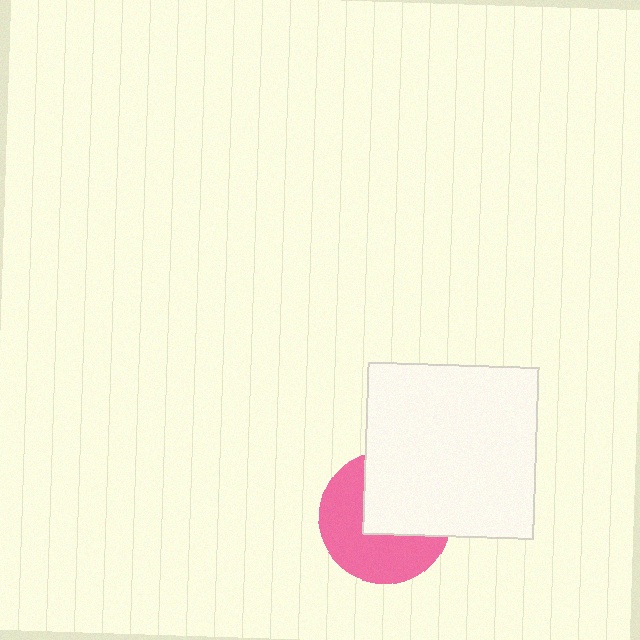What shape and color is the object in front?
The object in front is a white square.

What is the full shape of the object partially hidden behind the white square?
The partially hidden object is a pink circle.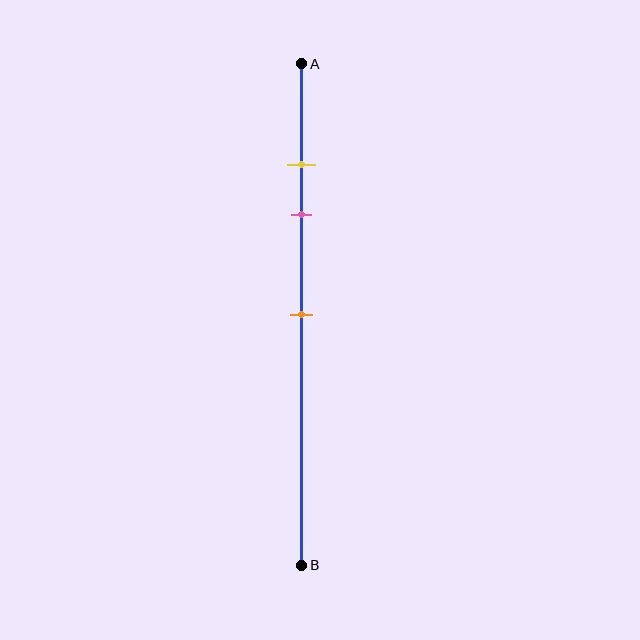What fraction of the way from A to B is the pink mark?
The pink mark is approximately 30% (0.3) of the way from A to B.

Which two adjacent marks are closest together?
The yellow and pink marks are the closest adjacent pair.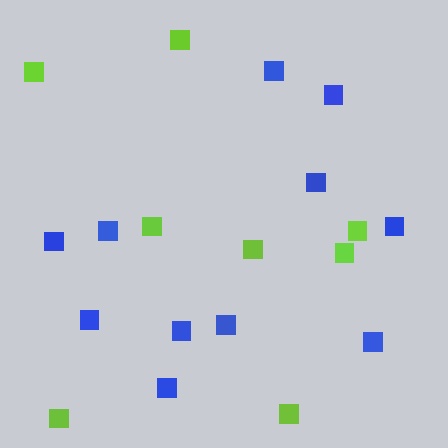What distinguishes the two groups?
There are 2 groups: one group of blue squares (11) and one group of lime squares (8).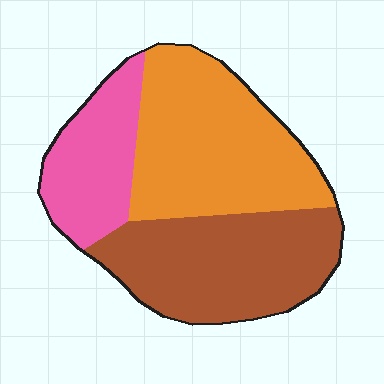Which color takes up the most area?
Orange, at roughly 40%.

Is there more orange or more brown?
Orange.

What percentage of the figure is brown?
Brown covers about 35% of the figure.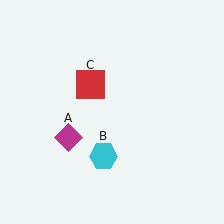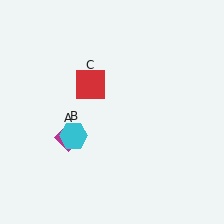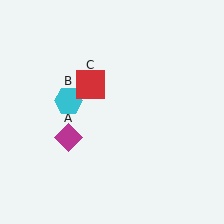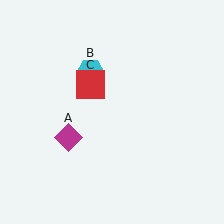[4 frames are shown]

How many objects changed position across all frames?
1 object changed position: cyan hexagon (object B).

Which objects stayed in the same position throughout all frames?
Magenta diamond (object A) and red square (object C) remained stationary.